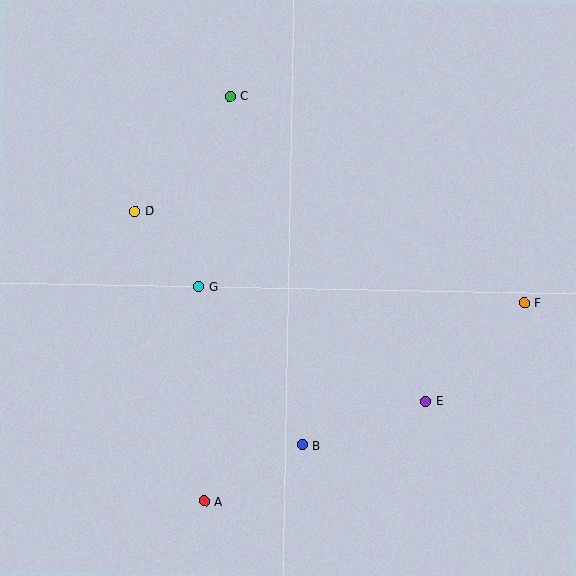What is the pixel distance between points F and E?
The distance between F and E is 139 pixels.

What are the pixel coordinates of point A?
Point A is at (204, 501).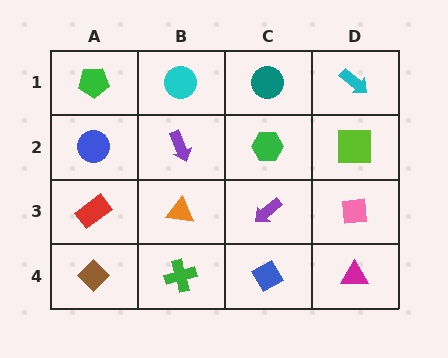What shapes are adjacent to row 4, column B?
An orange triangle (row 3, column B), a brown diamond (row 4, column A), a blue diamond (row 4, column C).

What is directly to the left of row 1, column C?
A cyan circle.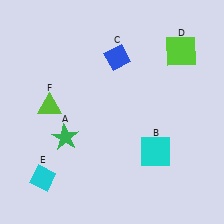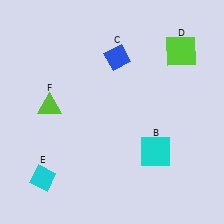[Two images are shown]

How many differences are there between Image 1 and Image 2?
There is 1 difference between the two images.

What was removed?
The green star (A) was removed in Image 2.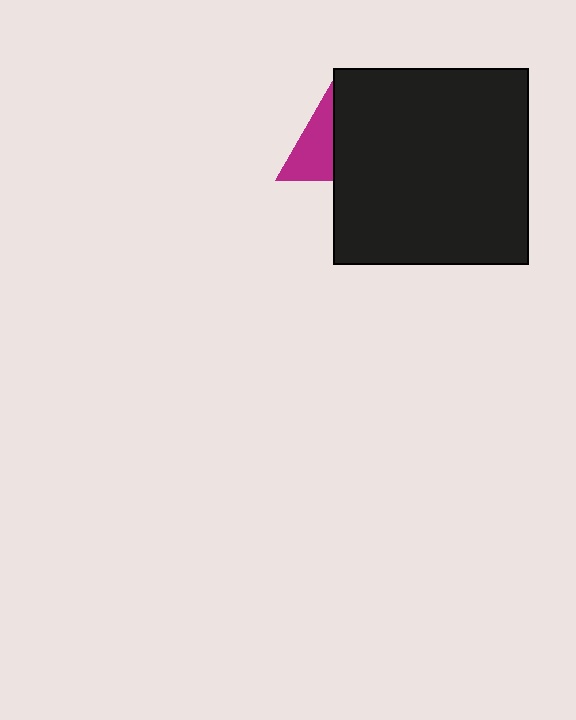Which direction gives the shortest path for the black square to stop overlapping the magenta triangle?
Moving right gives the shortest separation.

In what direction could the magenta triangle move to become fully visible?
The magenta triangle could move left. That would shift it out from behind the black square entirely.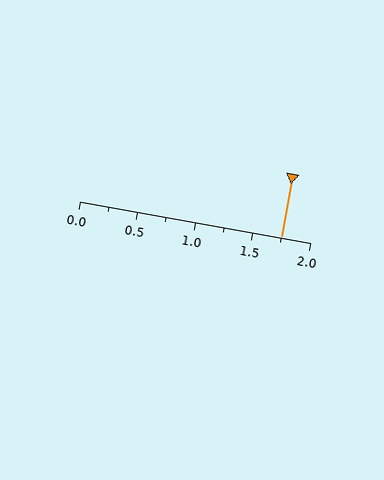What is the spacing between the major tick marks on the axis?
The major ticks are spaced 0.5 apart.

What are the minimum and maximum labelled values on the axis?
The axis runs from 0.0 to 2.0.